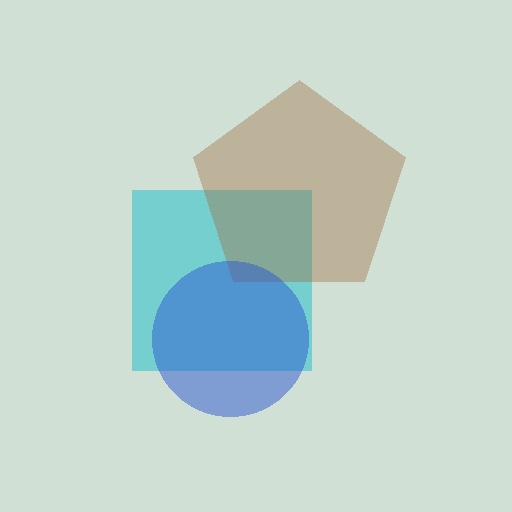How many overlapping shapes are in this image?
There are 3 overlapping shapes in the image.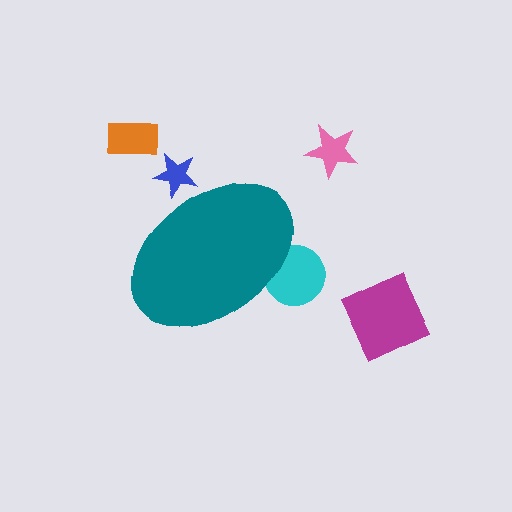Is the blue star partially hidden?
Yes, the blue star is partially hidden behind the teal ellipse.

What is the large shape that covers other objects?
A teal ellipse.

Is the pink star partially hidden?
No, the pink star is fully visible.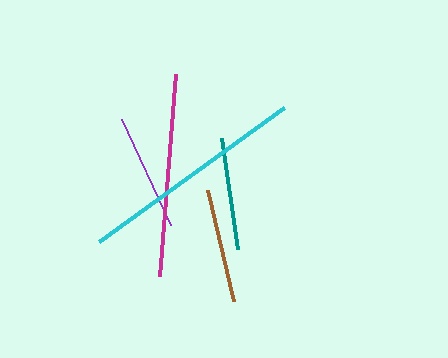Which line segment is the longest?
The cyan line is the longest at approximately 229 pixels.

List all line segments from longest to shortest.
From longest to shortest: cyan, magenta, purple, brown, teal.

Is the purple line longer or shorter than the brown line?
The purple line is longer than the brown line.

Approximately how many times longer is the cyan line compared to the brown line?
The cyan line is approximately 2.0 times the length of the brown line.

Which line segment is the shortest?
The teal line is the shortest at approximately 112 pixels.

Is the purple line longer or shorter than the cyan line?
The cyan line is longer than the purple line.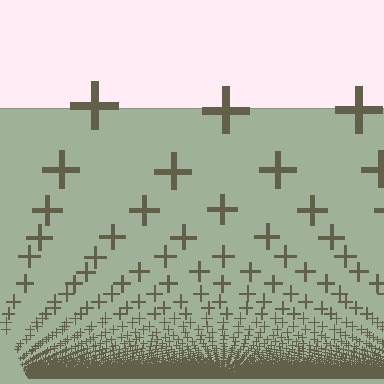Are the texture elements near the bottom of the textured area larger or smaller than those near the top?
Smaller. The gradient is inverted — elements near the bottom are smaller and denser.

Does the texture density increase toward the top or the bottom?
Density increases toward the bottom.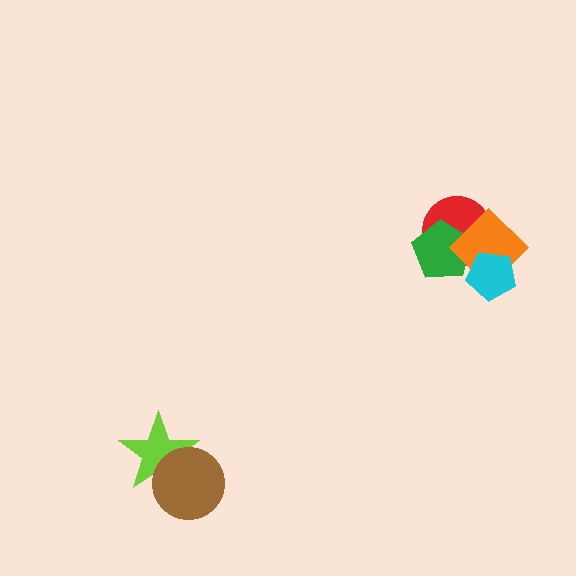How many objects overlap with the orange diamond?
3 objects overlap with the orange diamond.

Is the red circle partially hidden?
Yes, it is partially covered by another shape.